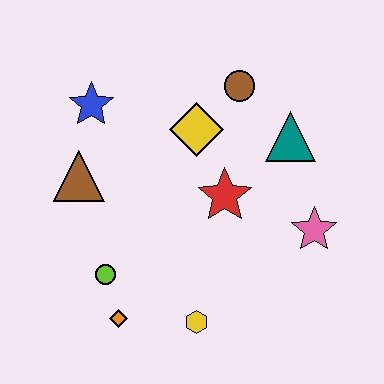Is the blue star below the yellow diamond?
No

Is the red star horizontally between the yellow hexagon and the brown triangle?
No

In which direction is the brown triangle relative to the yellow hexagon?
The brown triangle is above the yellow hexagon.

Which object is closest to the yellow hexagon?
The orange diamond is closest to the yellow hexagon.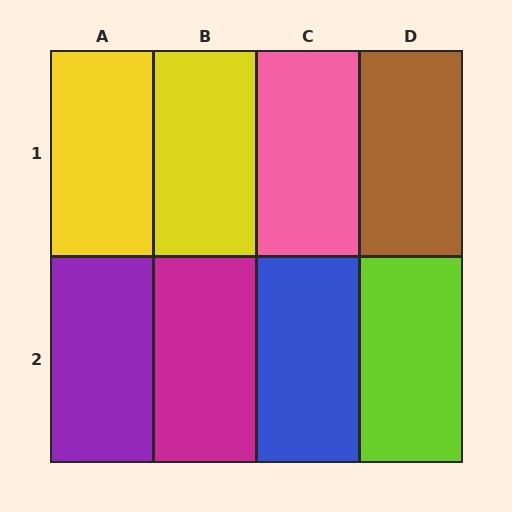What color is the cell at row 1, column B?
Yellow.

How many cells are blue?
1 cell is blue.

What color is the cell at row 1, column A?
Yellow.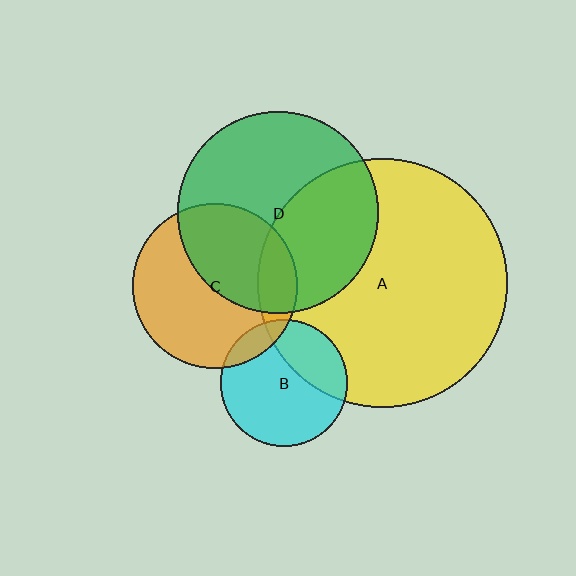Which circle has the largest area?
Circle A (yellow).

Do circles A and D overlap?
Yes.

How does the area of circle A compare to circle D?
Approximately 1.5 times.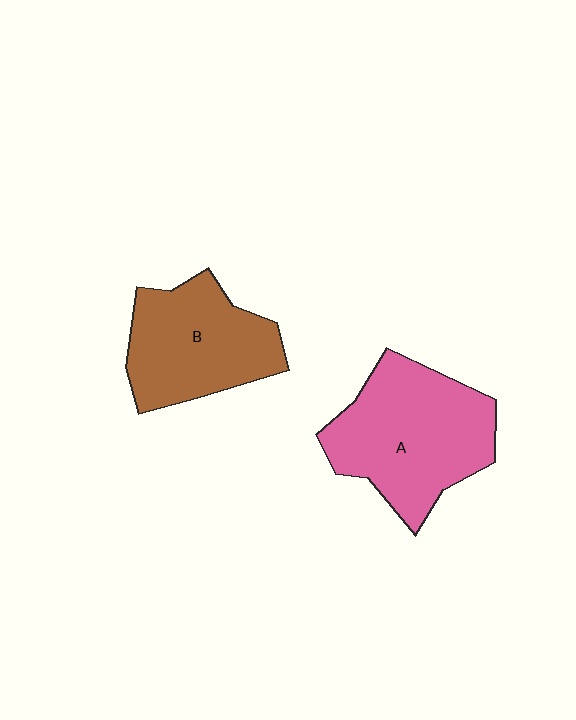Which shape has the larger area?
Shape A (pink).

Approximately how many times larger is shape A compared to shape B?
Approximately 1.2 times.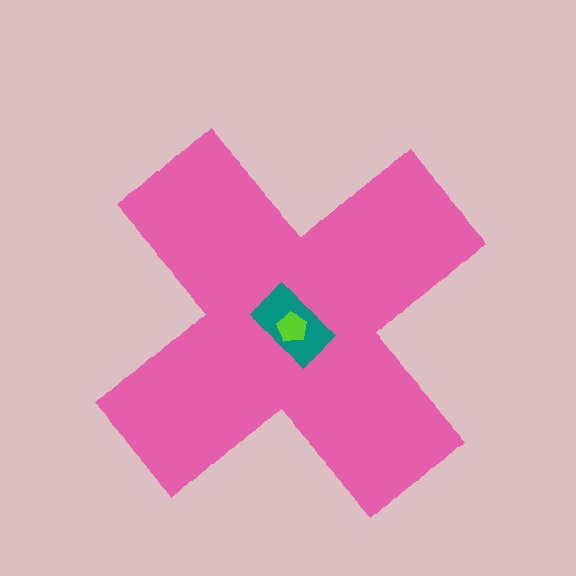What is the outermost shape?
The pink cross.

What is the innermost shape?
The lime pentagon.